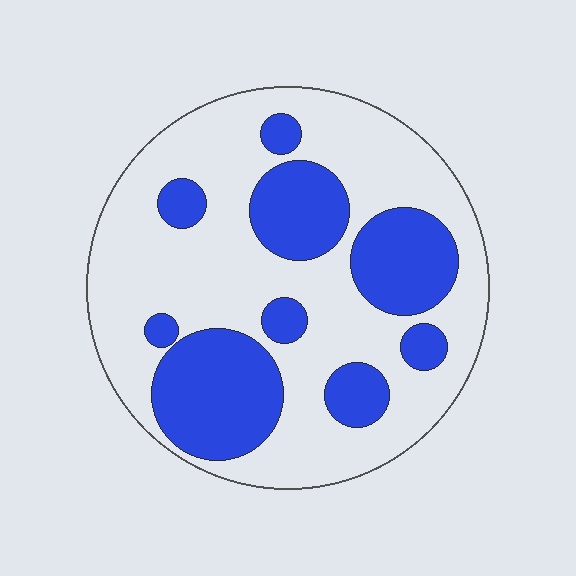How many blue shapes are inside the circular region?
9.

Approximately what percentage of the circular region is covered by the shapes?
Approximately 35%.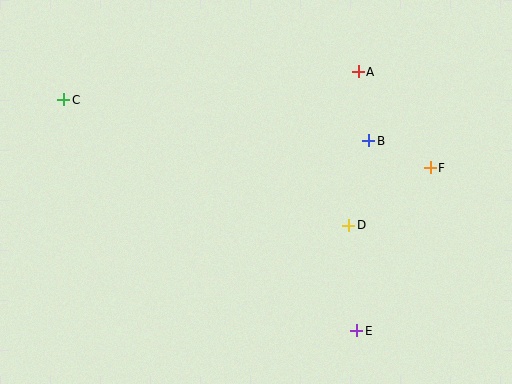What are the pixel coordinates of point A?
Point A is at (358, 72).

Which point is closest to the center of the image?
Point D at (349, 225) is closest to the center.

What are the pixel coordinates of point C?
Point C is at (64, 100).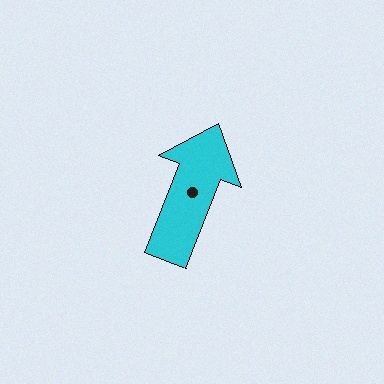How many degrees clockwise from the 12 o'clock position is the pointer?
Approximately 21 degrees.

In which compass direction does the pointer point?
North.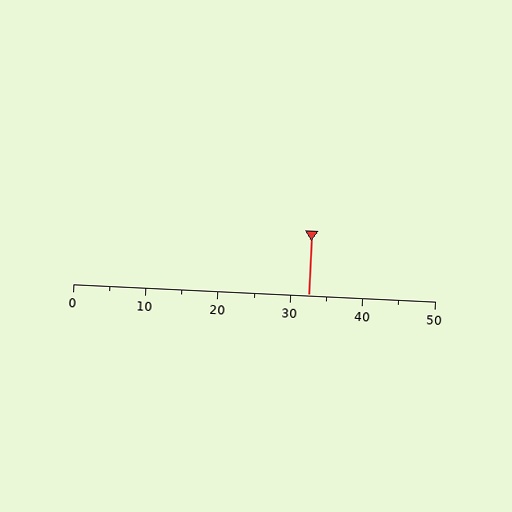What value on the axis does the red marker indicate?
The marker indicates approximately 32.5.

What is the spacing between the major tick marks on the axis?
The major ticks are spaced 10 apart.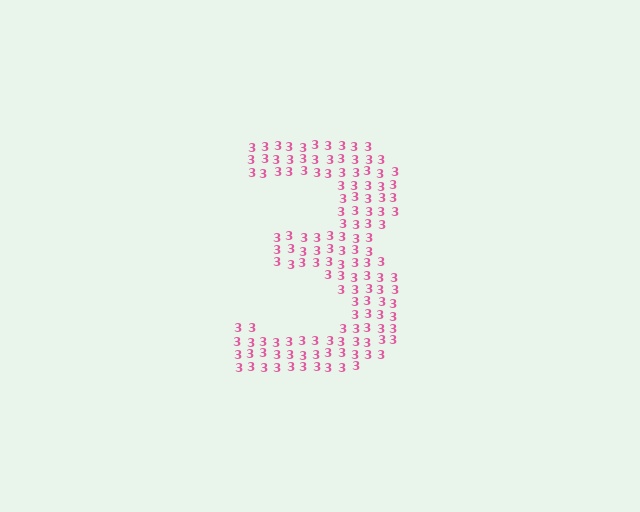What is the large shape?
The large shape is the digit 3.